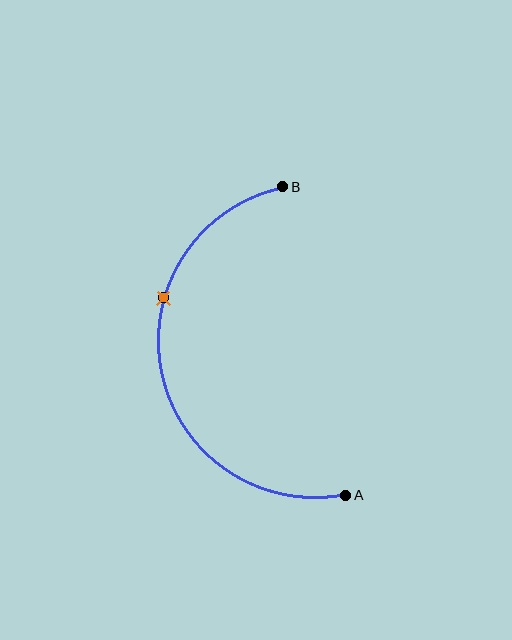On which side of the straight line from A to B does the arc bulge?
The arc bulges to the left of the straight line connecting A and B.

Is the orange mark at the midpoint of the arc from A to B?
No. The orange mark lies on the arc but is closer to endpoint B. The arc midpoint would be at the point on the curve equidistant along the arc from both A and B.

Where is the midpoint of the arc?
The arc midpoint is the point on the curve farthest from the straight line joining A and B. It sits to the left of that line.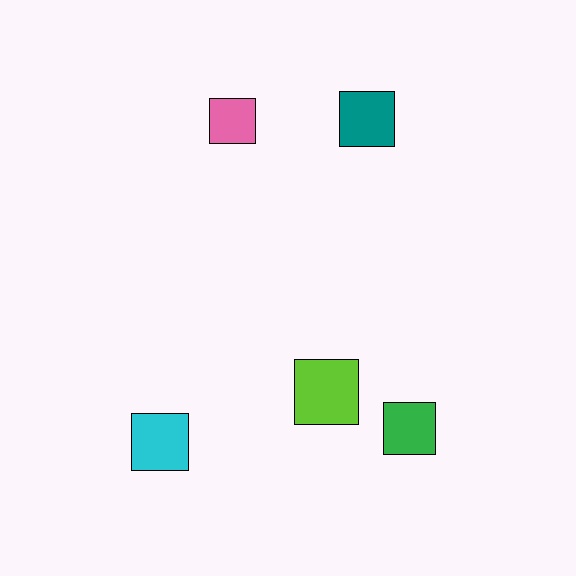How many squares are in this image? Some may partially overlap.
There are 5 squares.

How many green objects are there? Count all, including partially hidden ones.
There is 1 green object.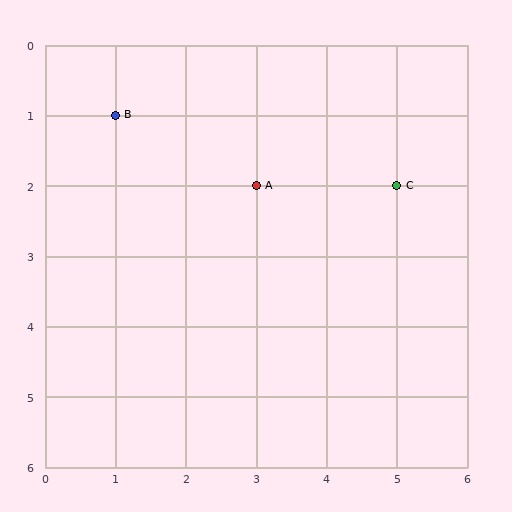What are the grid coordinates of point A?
Point A is at grid coordinates (3, 2).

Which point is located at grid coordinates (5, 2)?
Point C is at (5, 2).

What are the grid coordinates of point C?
Point C is at grid coordinates (5, 2).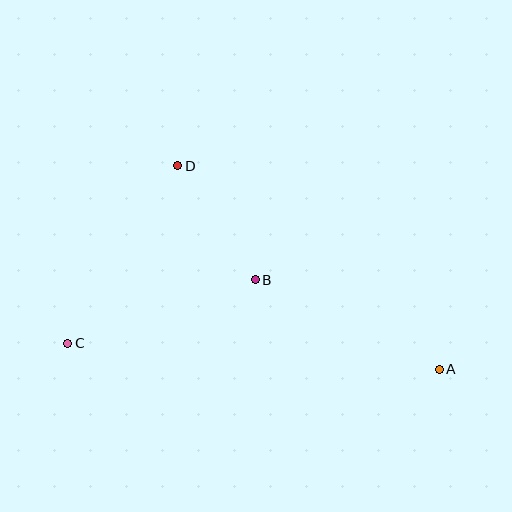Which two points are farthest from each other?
Points A and C are farthest from each other.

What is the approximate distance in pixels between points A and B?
The distance between A and B is approximately 205 pixels.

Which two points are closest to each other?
Points B and D are closest to each other.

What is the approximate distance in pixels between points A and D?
The distance between A and D is approximately 331 pixels.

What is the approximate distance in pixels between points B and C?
The distance between B and C is approximately 198 pixels.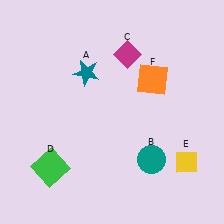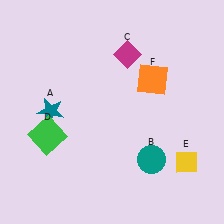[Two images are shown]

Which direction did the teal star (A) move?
The teal star (A) moved down.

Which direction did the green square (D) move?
The green square (D) moved up.